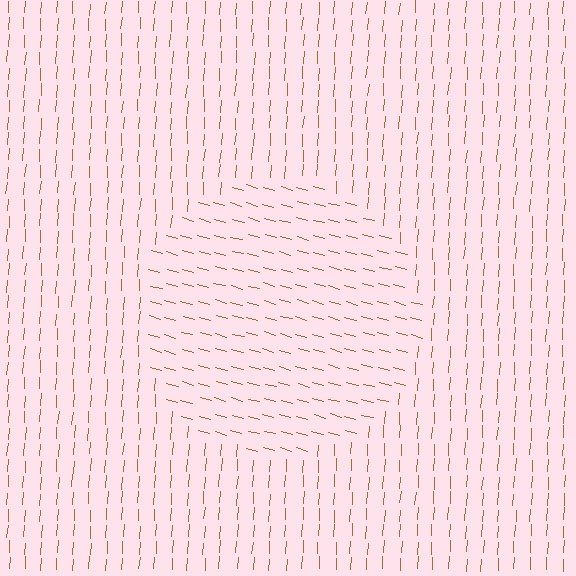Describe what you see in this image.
The image is filled with small brown line segments. A circle region in the image has lines oriented differently from the surrounding lines, creating a visible texture boundary.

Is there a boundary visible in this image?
Yes, there is a texture boundary formed by a change in line orientation.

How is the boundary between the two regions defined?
The boundary is defined purely by a change in line orientation (approximately 78 degrees difference). All lines are the same color and thickness.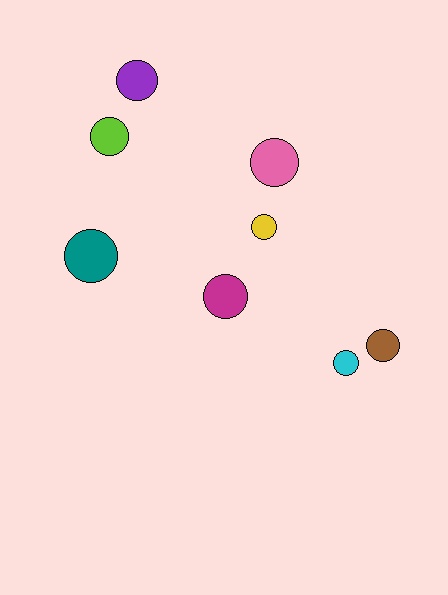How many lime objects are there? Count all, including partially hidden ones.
There is 1 lime object.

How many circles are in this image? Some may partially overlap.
There are 8 circles.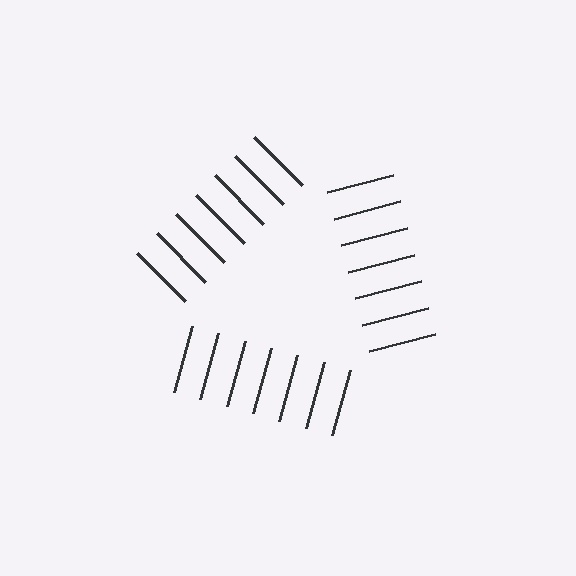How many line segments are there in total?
21 — 7 along each of the 3 edges.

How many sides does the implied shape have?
3 sides — the line-ends trace a triangle.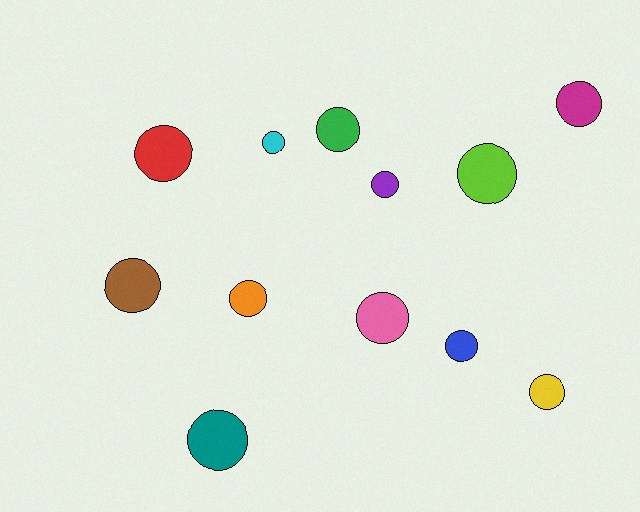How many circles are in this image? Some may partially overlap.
There are 12 circles.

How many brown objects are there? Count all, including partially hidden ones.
There is 1 brown object.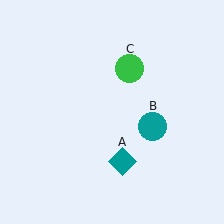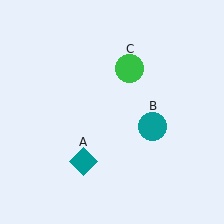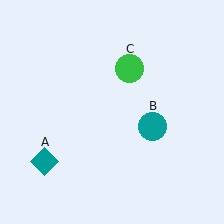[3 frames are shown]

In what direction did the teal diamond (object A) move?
The teal diamond (object A) moved left.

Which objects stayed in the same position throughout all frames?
Teal circle (object B) and green circle (object C) remained stationary.